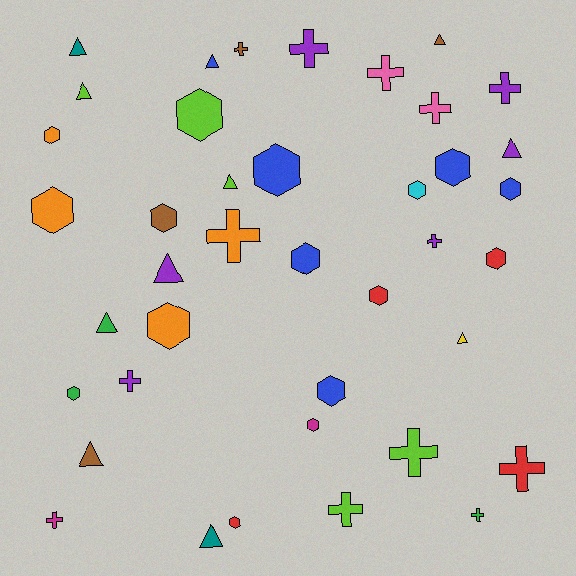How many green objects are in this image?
There are 3 green objects.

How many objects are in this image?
There are 40 objects.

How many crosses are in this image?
There are 13 crosses.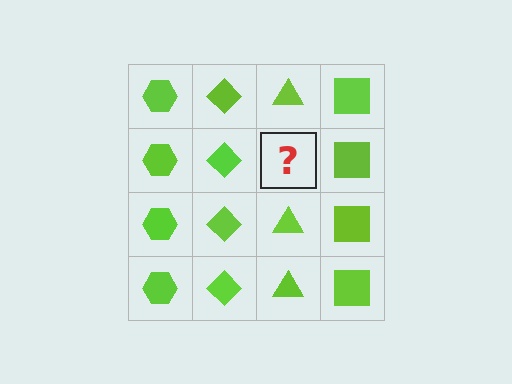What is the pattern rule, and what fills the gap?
The rule is that each column has a consistent shape. The gap should be filled with a lime triangle.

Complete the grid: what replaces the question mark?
The question mark should be replaced with a lime triangle.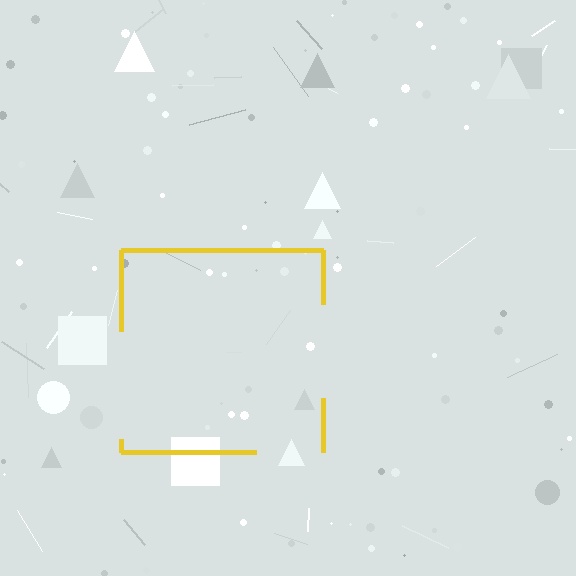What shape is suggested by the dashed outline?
The dashed outline suggests a square.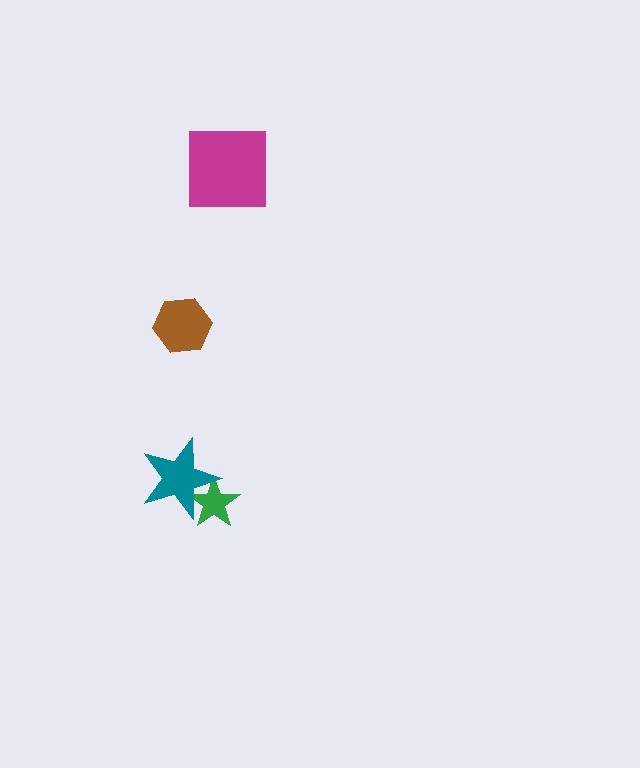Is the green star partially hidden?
Yes, it is partially covered by another shape.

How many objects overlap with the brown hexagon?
0 objects overlap with the brown hexagon.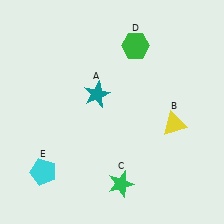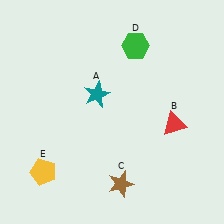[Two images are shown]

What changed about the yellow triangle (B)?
In Image 1, B is yellow. In Image 2, it changed to red.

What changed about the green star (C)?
In Image 1, C is green. In Image 2, it changed to brown.